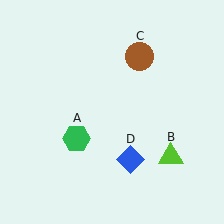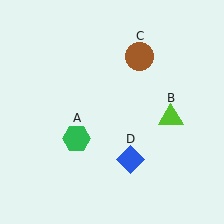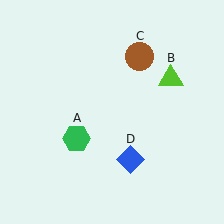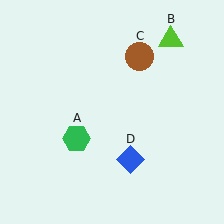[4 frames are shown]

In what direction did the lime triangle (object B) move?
The lime triangle (object B) moved up.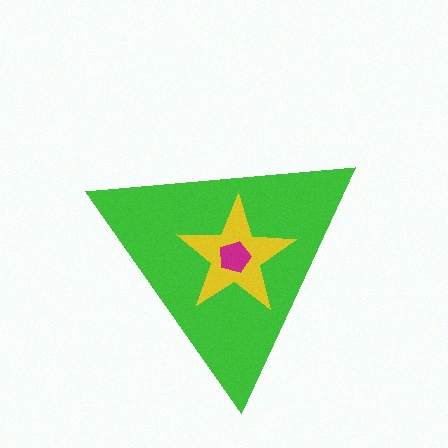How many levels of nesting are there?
3.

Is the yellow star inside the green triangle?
Yes.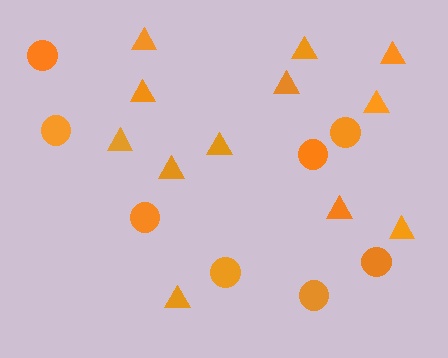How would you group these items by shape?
There are 2 groups: one group of triangles (12) and one group of circles (8).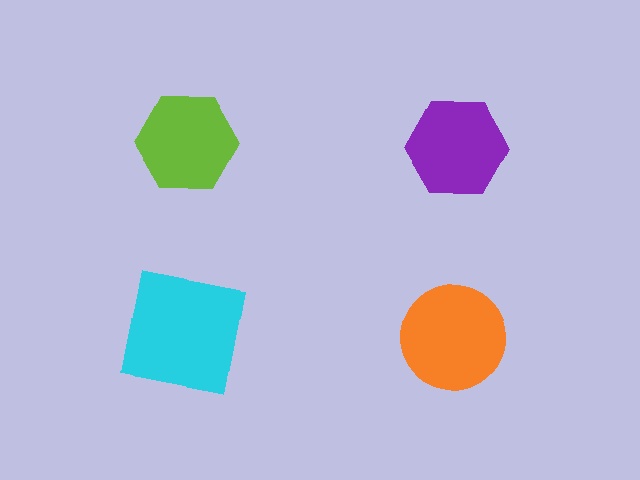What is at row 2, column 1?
A cyan square.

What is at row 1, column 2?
A purple hexagon.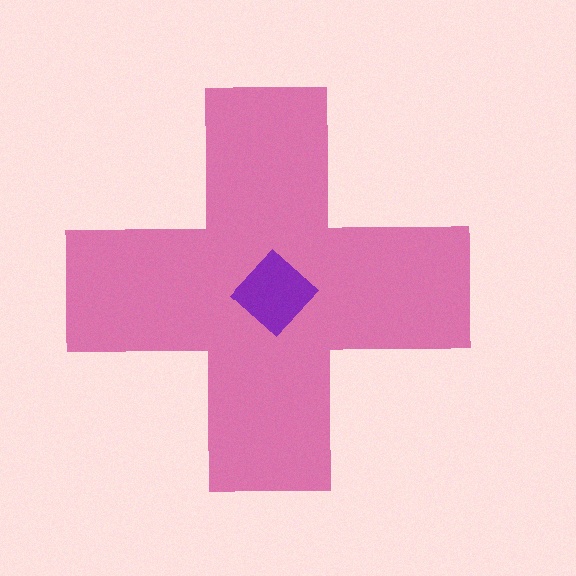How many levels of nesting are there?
2.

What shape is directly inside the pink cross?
The purple diamond.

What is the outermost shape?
The pink cross.